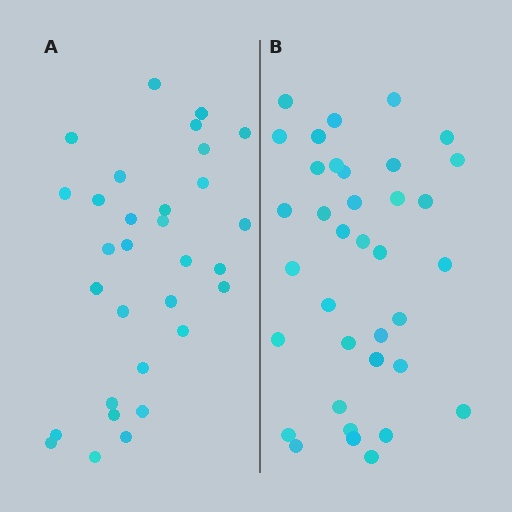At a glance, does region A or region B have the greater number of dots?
Region B (the right region) has more dots.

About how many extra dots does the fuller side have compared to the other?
Region B has about 5 more dots than region A.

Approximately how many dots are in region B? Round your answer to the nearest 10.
About 40 dots. (The exact count is 36, which rounds to 40.)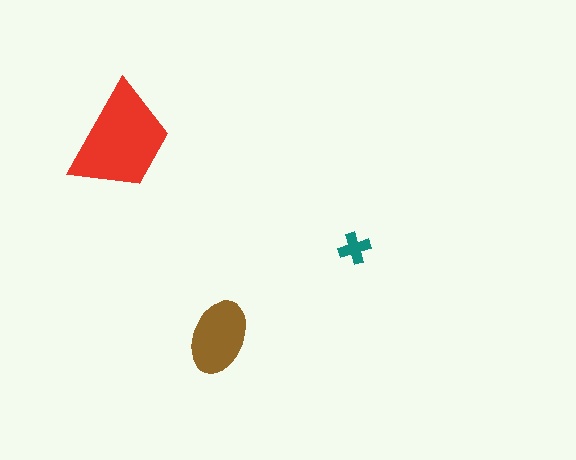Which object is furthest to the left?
The red trapezoid is leftmost.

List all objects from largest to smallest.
The red trapezoid, the brown ellipse, the teal cross.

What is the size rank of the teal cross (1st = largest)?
3rd.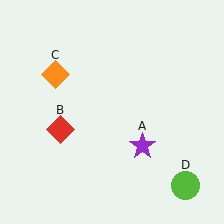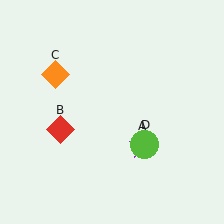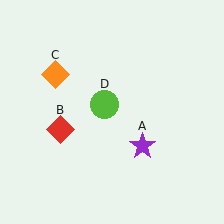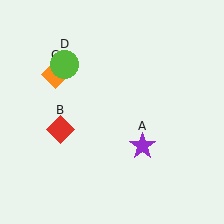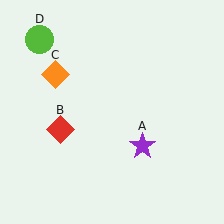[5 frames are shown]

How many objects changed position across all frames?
1 object changed position: lime circle (object D).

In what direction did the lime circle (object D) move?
The lime circle (object D) moved up and to the left.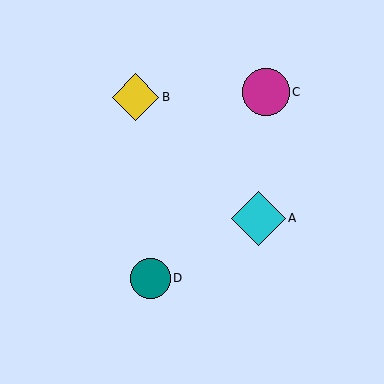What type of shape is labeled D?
Shape D is a teal circle.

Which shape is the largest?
The cyan diamond (labeled A) is the largest.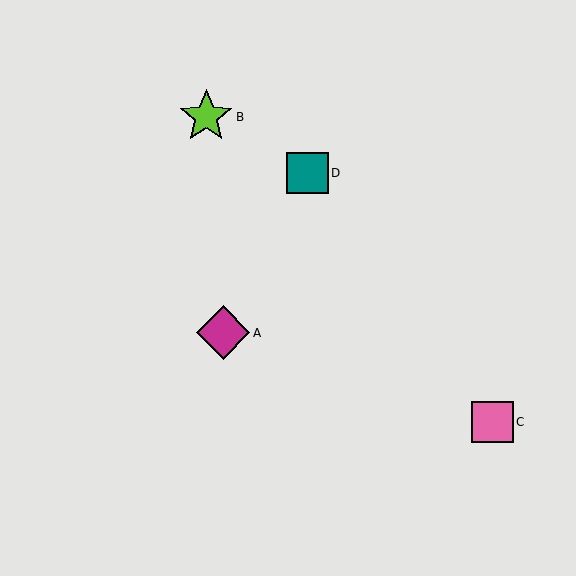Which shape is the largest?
The lime star (labeled B) is the largest.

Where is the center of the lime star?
The center of the lime star is at (206, 117).